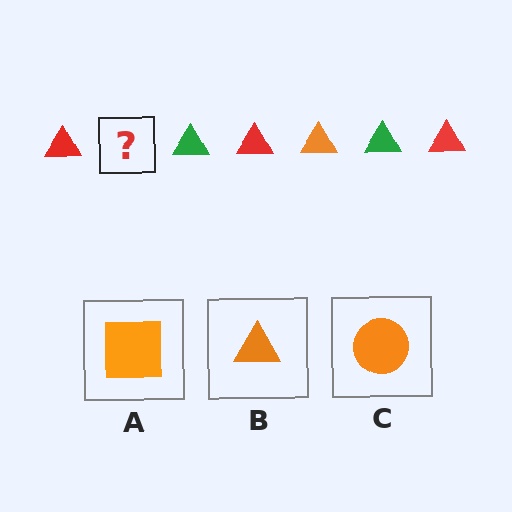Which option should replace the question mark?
Option B.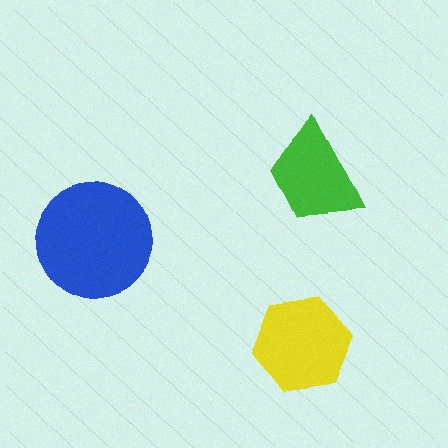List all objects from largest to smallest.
The blue circle, the yellow hexagon, the green trapezoid.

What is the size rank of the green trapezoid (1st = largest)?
3rd.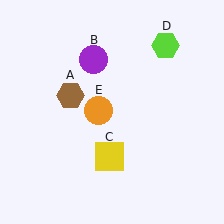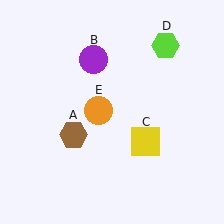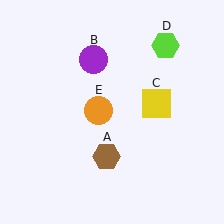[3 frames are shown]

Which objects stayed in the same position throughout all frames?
Purple circle (object B) and lime hexagon (object D) and orange circle (object E) remained stationary.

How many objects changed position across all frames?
2 objects changed position: brown hexagon (object A), yellow square (object C).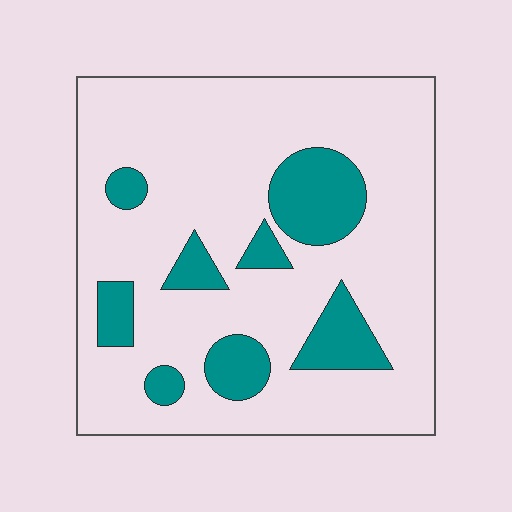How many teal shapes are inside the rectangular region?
8.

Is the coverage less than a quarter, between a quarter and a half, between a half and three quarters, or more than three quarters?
Less than a quarter.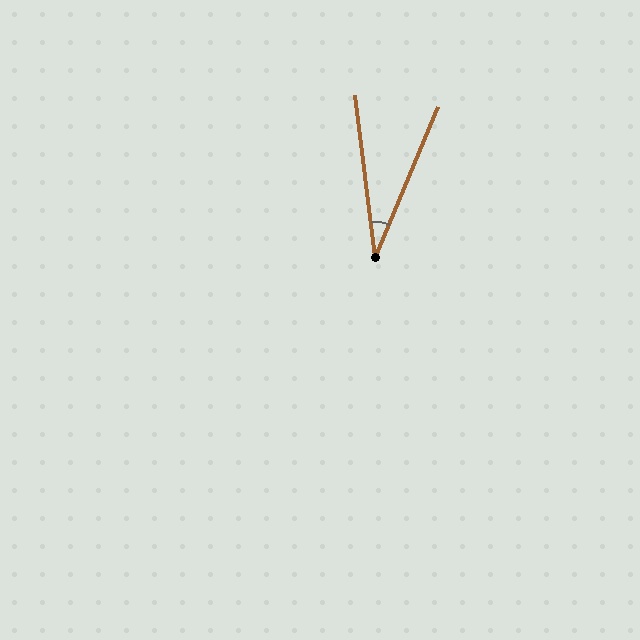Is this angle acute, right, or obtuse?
It is acute.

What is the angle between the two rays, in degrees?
Approximately 30 degrees.